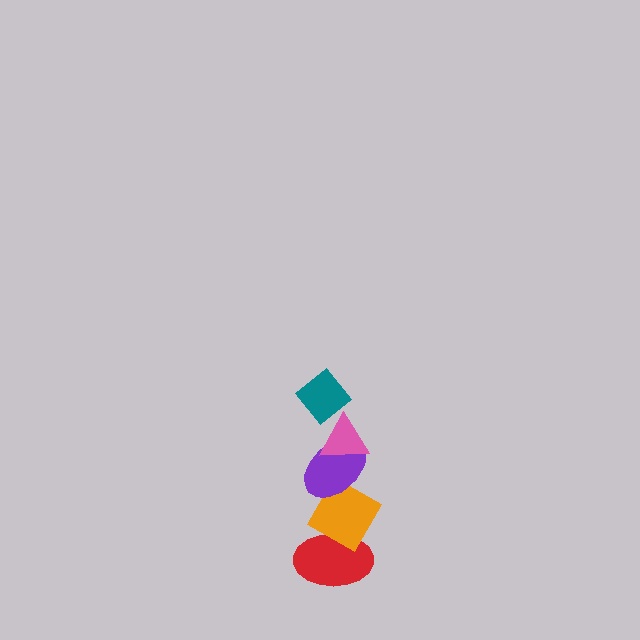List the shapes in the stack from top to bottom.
From top to bottom: the teal diamond, the pink triangle, the purple ellipse, the orange diamond, the red ellipse.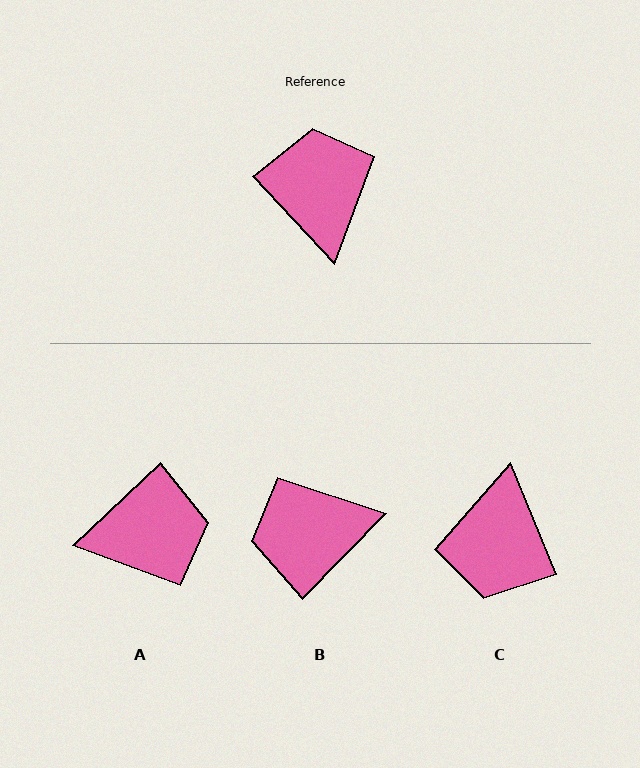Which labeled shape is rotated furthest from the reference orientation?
C, about 159 degrees away.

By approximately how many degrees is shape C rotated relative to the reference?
Approximately 159 degrees counter-clockwise.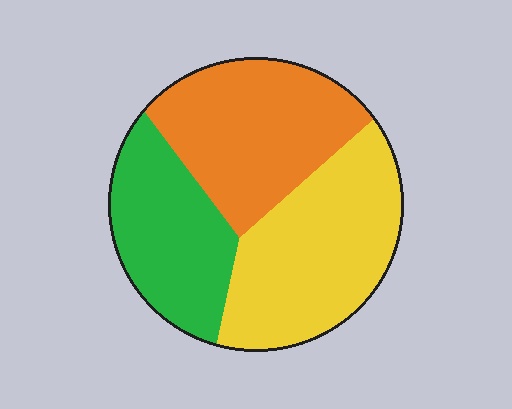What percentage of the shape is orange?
Orange covers about 35% of the shape.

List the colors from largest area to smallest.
From largest to smallest: yellow, orange, green.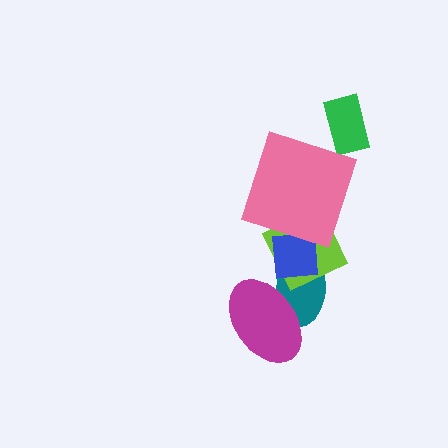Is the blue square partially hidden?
Yes, it is partially covered by another shape.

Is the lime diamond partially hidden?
Yes, it is partially covered by another shape.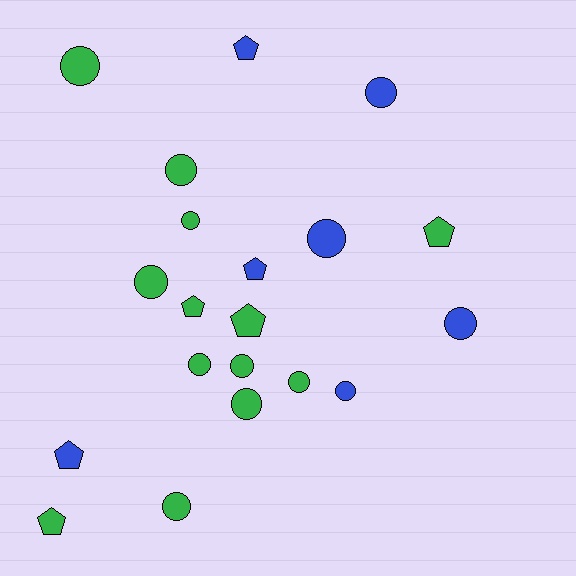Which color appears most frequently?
Green, with 13 objects.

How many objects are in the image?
There are 20 objects.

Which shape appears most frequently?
Circle, with 13 objects.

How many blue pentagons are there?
There are 3 blue pentagons.